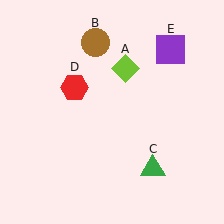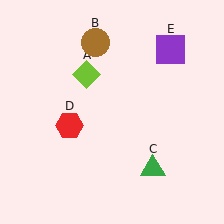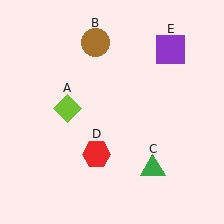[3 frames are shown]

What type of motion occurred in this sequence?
The lime diamond (object A), red hexagon (object D) rotated counterclockwise around the center of the scene.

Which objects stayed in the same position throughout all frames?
Brown circle (object B) and green triangle (object C) and purple square (object E) remained stationary.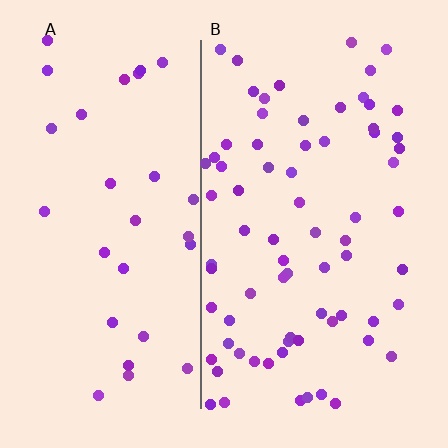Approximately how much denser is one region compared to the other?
Approximately 2.4× — region B over region A.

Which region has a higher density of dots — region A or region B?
B (the right).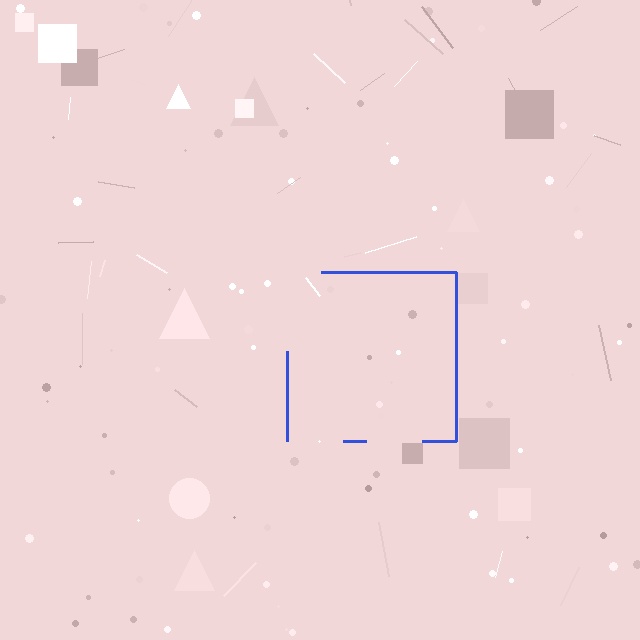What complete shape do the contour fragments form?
The contour fragments form a square.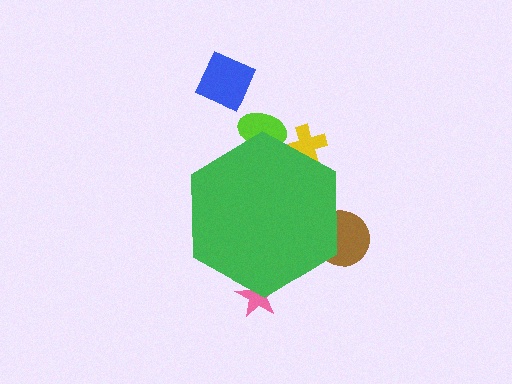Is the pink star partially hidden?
Yes, the pink star is partially hidden behind the green hexagon.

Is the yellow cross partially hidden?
Yes, the yellow cross is partially hidden behind the green hexagon.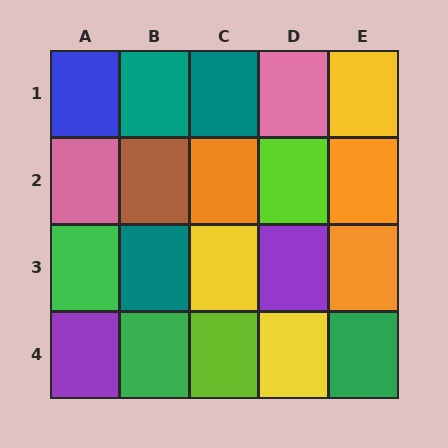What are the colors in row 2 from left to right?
Pink, brown, orange, lime, orange.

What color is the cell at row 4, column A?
Purple.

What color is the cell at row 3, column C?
Yellow.